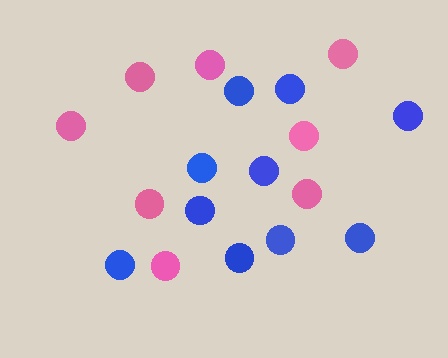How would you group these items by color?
There are 2 groups: one group of pink circles (8) and one group of blue circles (10).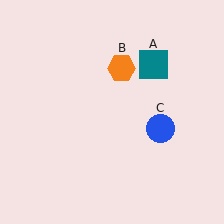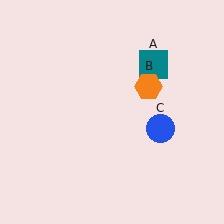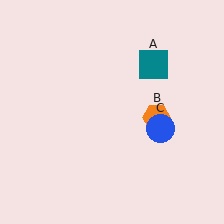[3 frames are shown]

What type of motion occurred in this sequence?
The orange hexagon (object B) rotated clockwise around the center of the scene.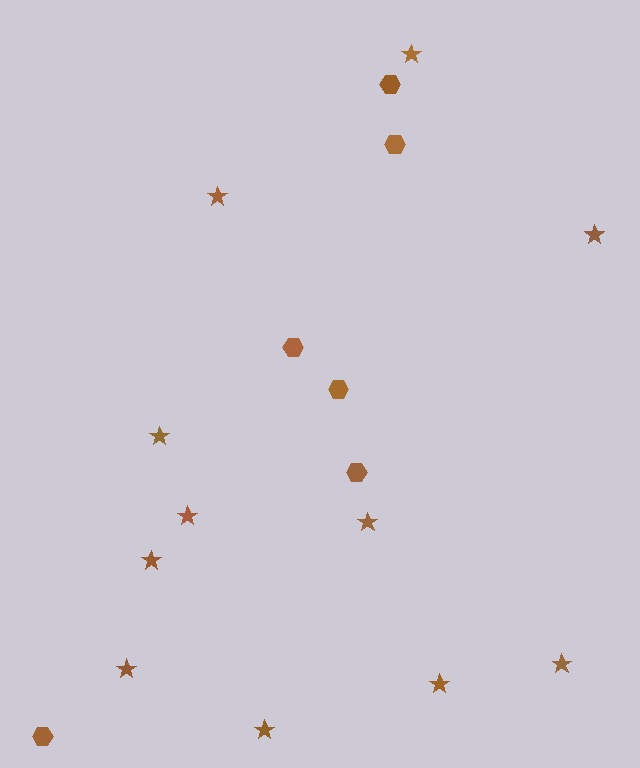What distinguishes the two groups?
There are 2 groups: one group of stars (11) and one group of hexagons (6).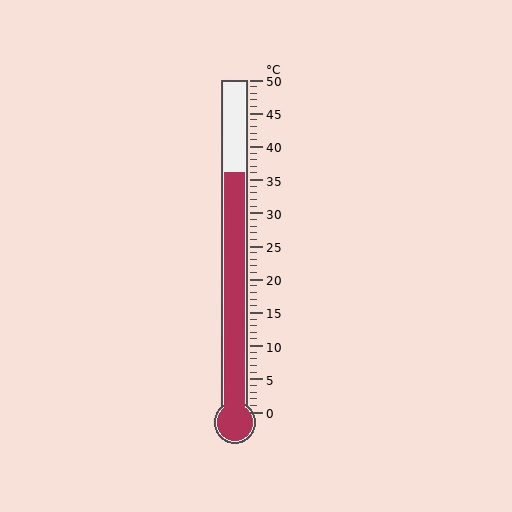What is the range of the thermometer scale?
The thermometer scale ranges from 0°C to 50°C.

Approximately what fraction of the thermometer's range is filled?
The thermometer is filled to approximately 70% of its range.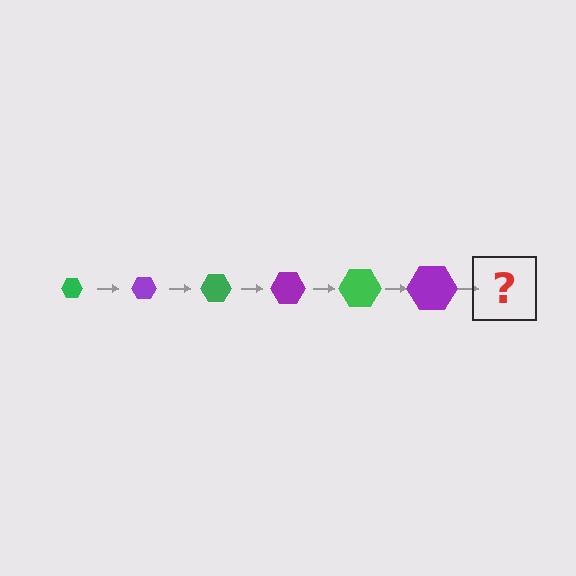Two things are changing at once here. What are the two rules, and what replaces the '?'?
The two rules are that the hexagon grows larger each step and the color cycles through green and purple. The '?' should be a green hexagon, larger than the previous one.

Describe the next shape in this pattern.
It should be a green hexagon, larger than the previous one.